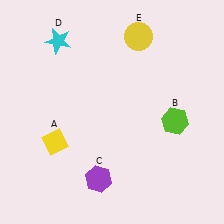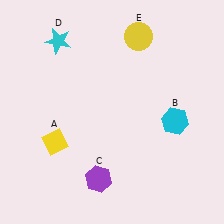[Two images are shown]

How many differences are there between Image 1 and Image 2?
There is 1 difference between the two images.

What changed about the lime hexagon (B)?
In Image 1, B is lime. In Image 2, it changed to cyan.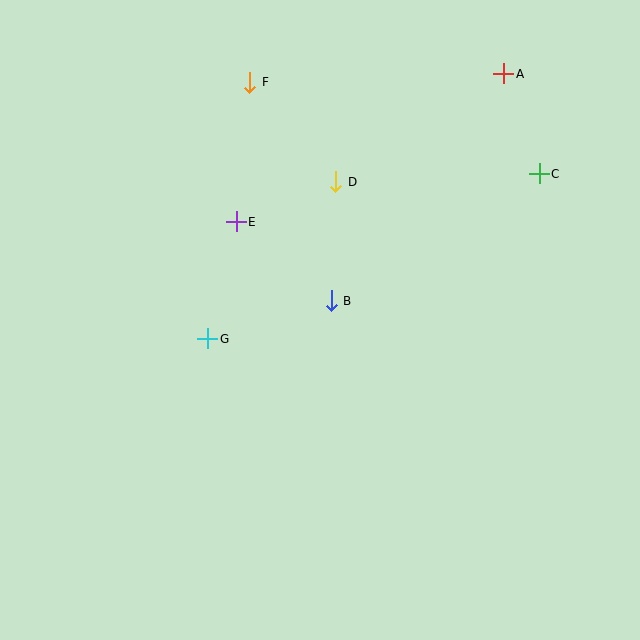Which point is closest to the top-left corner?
Point F is closest to the top-left corner.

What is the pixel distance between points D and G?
The distance between D and G is 202 pixels.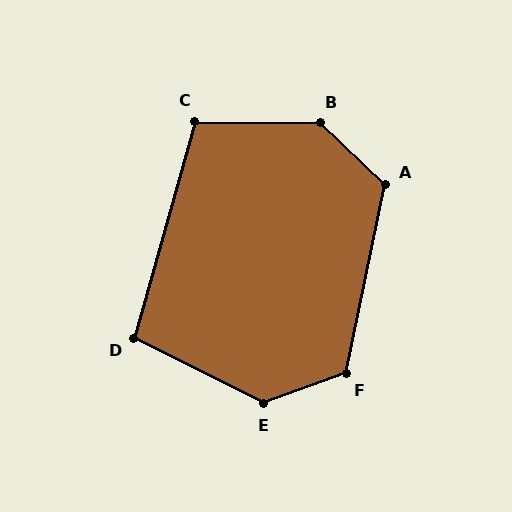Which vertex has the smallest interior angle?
D, at approximately 101 degrees.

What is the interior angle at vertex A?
Approximately 122 degrees (obtuse).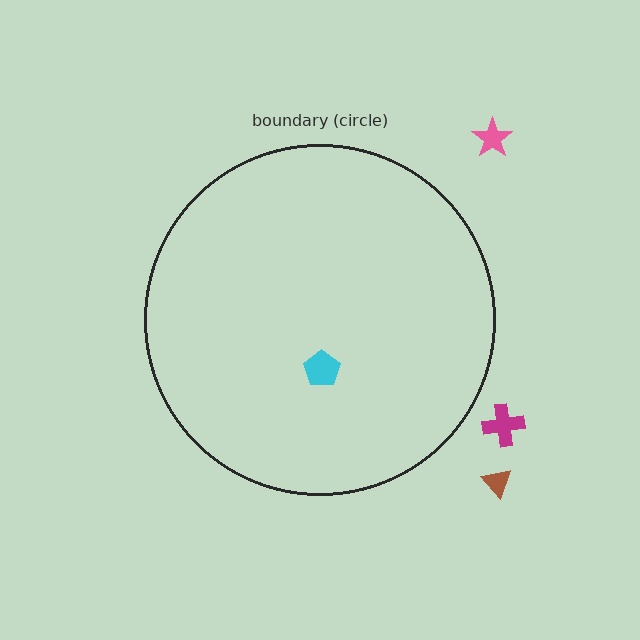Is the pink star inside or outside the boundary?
Outside.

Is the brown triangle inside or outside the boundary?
Outside.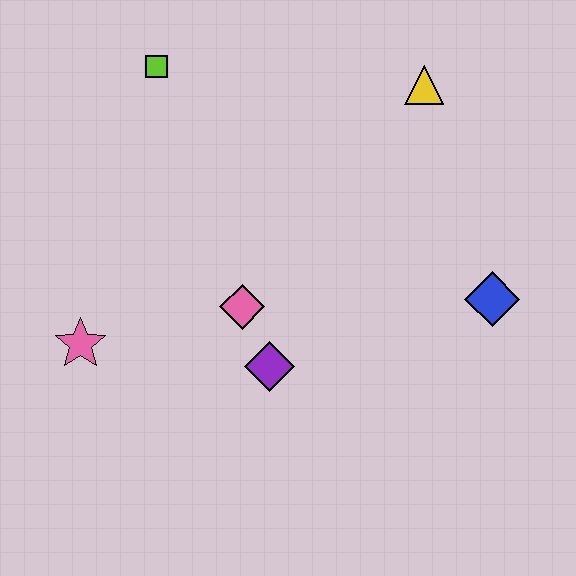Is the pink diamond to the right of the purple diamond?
No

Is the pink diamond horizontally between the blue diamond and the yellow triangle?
No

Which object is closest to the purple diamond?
The pink diamond is closest to the purple diamond.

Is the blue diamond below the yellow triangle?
Yes